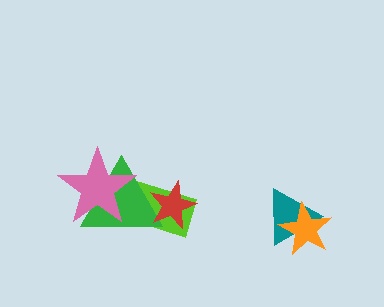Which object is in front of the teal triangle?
The orange star is in front of the teal triangle.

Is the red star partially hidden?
No, no other shape covers it.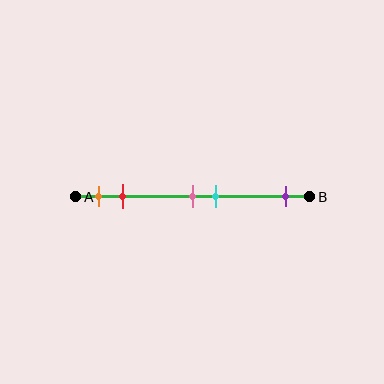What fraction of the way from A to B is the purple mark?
The purple mark is approximately 90% (0.9) of the way from A to B.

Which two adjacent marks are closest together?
The pink and cyan marks are the closest adjacent pair.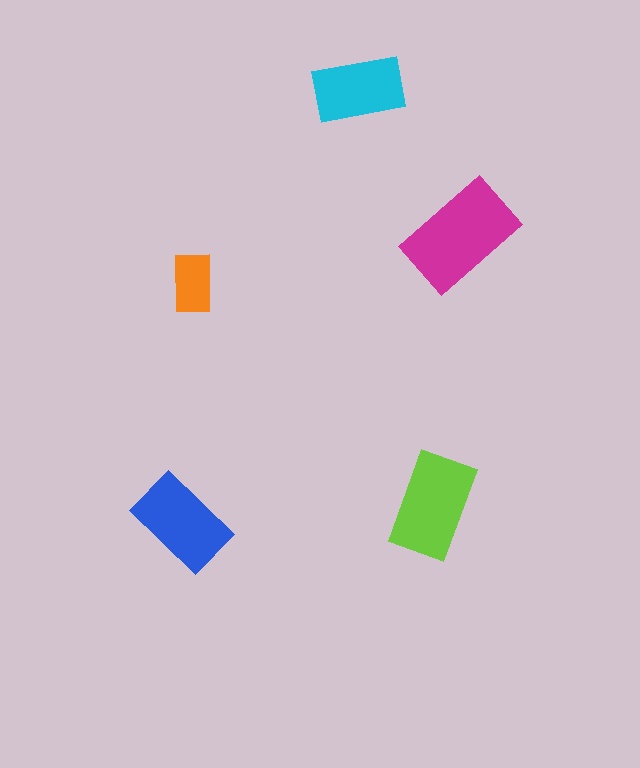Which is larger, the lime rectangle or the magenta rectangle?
The magenta one.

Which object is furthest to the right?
The magenta rectangle is rightmost.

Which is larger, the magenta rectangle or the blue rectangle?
The magenta one.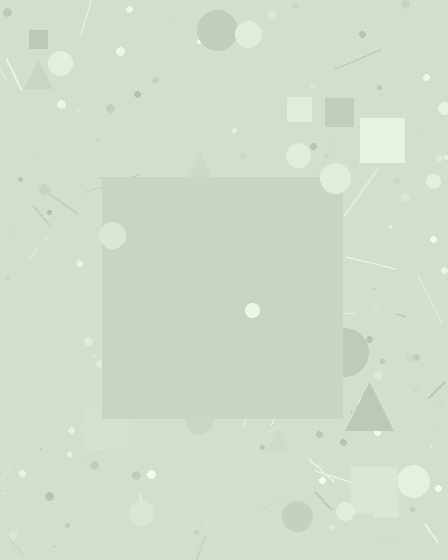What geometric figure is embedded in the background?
A square is embedded in the background.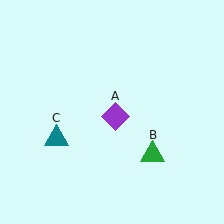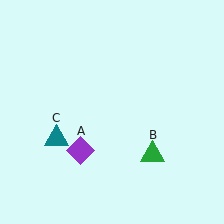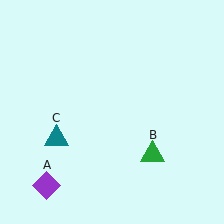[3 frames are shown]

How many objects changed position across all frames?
1 object changed position: purple diamond (object A).